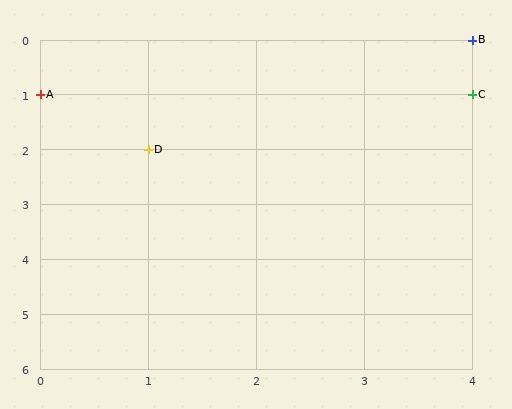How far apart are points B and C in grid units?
Points B and C are 1 row apart.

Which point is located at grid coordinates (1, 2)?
Point D is at (1, 2).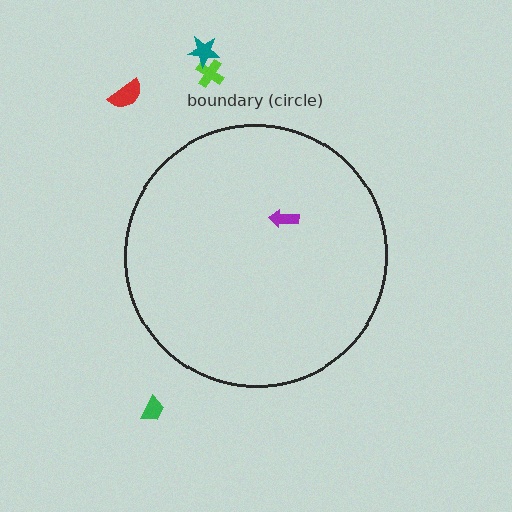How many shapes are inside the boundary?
1 inside, 4 outside.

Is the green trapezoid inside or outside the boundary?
Outside.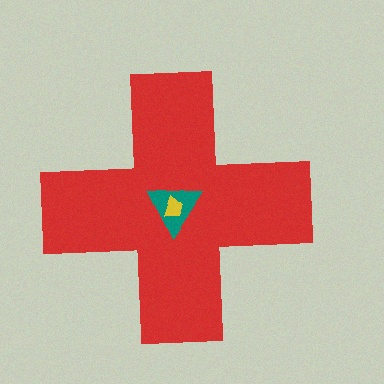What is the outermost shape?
The red cross.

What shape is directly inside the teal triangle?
The yellow trapezoid.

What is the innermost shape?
The yellow trapezoid.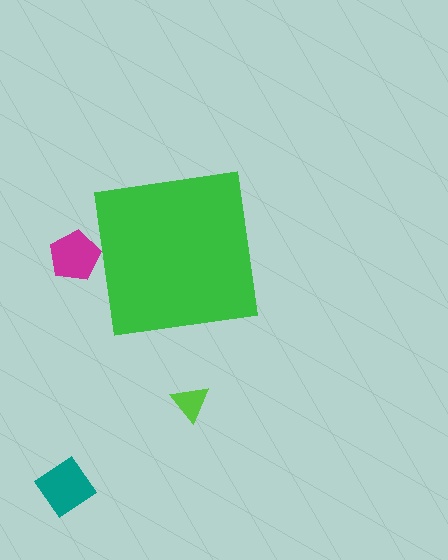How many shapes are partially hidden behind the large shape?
1 shape is partially hidden.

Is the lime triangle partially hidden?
No, the lime triangle is fully visible.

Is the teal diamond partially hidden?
No, the teal diamond is fully visible.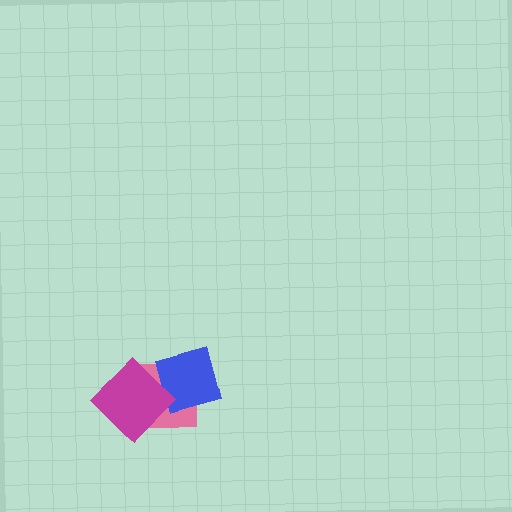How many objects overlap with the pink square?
2 objects overlap with the pink square.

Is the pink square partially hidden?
Yes, it is partially covered by another shape.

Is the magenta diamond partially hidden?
No, no other shape covers it.